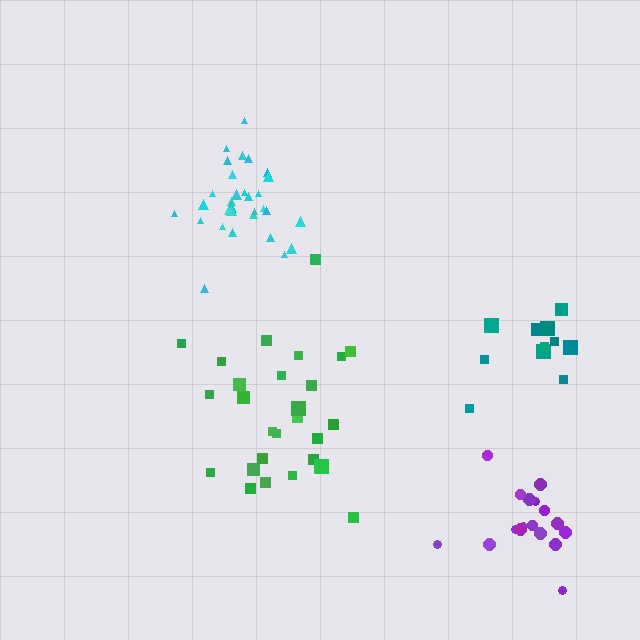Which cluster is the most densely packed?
Cyan.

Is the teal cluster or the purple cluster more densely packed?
Purple.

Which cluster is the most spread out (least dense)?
Teal.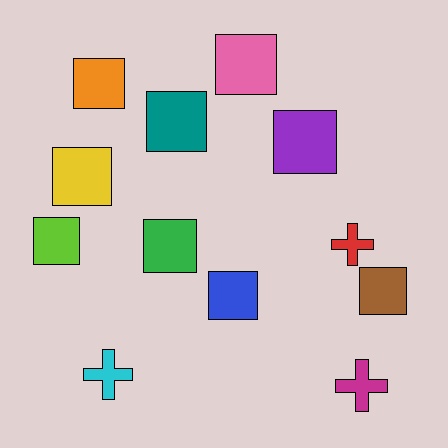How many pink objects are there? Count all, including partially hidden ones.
There is 1 pink object.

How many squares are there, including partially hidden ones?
There are 9 squares.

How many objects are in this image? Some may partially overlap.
There are 12 objects.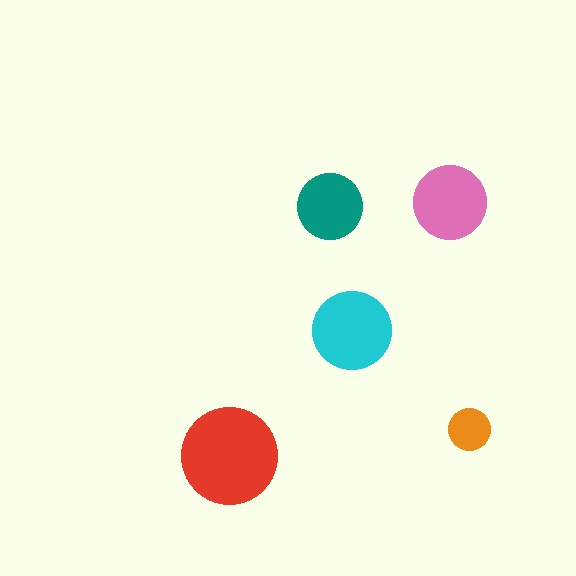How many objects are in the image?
There are 5 objects in the image.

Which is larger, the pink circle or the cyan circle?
The cyan one.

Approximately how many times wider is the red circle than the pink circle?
About 1.5 times wider.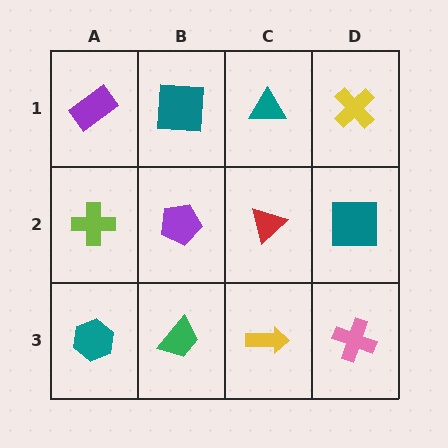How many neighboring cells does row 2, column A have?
3.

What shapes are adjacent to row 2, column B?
A teal square (row 1, column B), a green trapezoid (row 3, column B), a lime cross (row 2, column A), a red triangle (row 2, column C).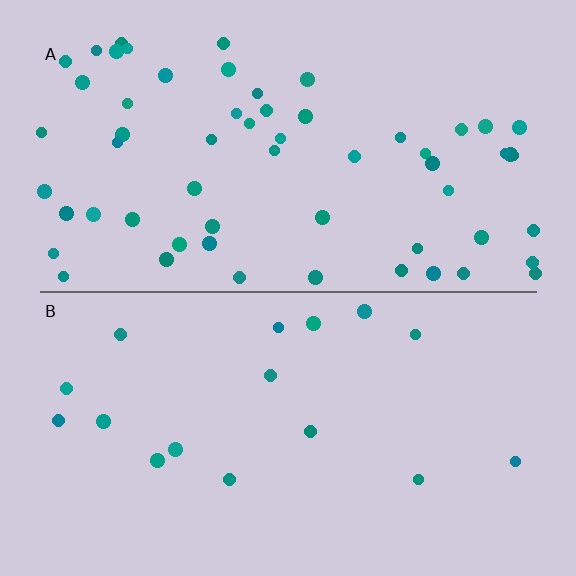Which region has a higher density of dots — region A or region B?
A (the top).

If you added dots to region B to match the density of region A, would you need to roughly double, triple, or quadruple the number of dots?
Approximately quadruple.